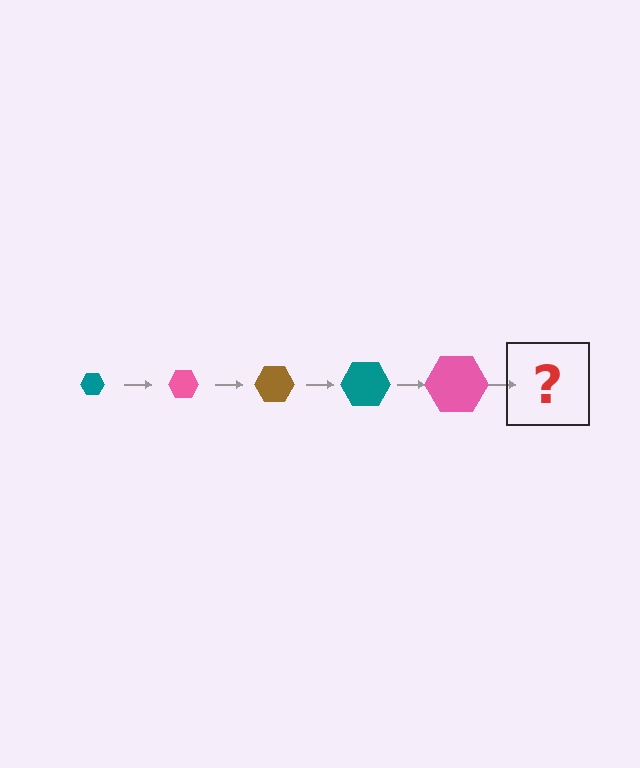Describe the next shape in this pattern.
It should be a brown hexagon, larger than the previous one.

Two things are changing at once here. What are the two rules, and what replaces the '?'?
The two rules are that the hexagon grows larger each step and the color cycles through teal, pink, and brown. The '?' should be a brown hexagon, larger than the previous one.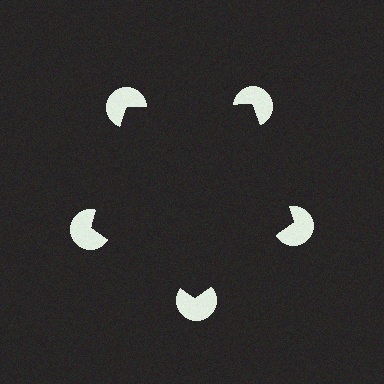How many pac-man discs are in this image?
There are 5 — one at each vertex of the illusory pentagon.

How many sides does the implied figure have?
5 sides.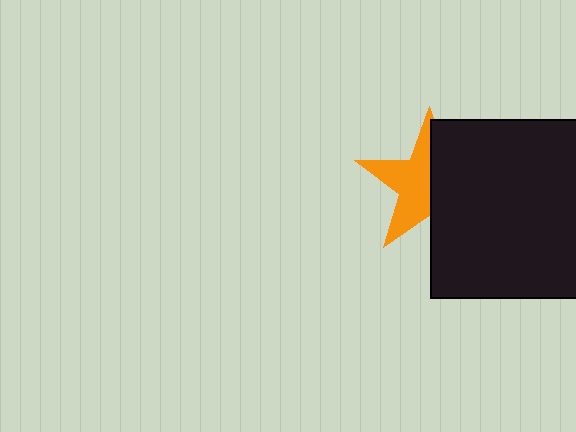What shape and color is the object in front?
The object in front is a black square.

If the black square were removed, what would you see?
You would see the complete orange star.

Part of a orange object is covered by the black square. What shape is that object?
It is a star.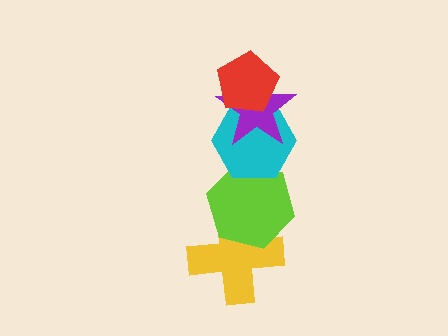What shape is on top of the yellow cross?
The lime hexagon is on top of the yellow cross.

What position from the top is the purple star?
The purple star is 2nd from the top.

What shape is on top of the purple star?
The red pentagon is on top of the purple star.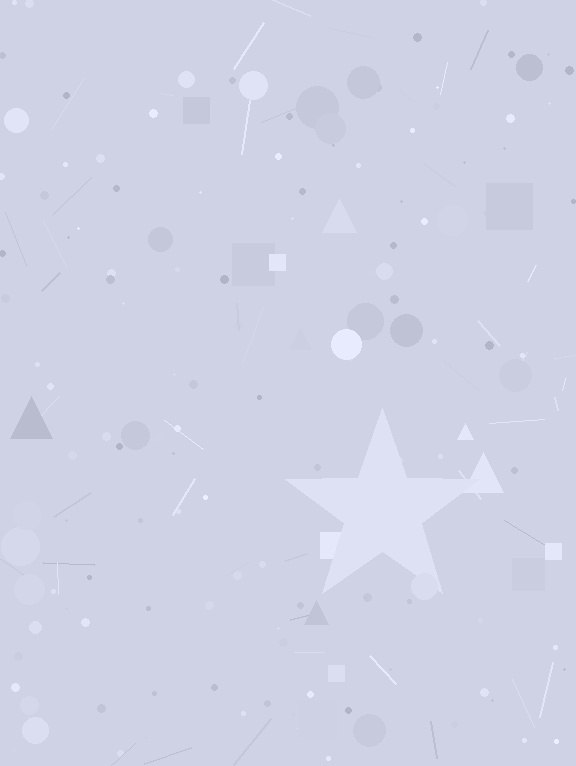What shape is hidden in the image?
A star is hidden in the image.